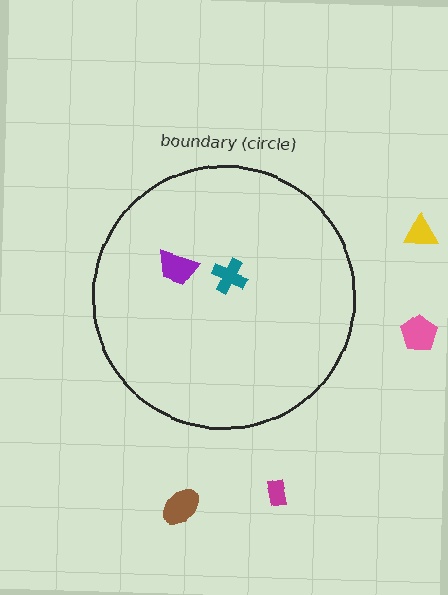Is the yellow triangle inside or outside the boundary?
Outside.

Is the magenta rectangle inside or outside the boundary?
Outside.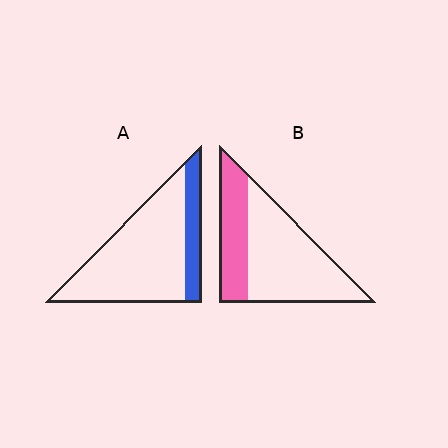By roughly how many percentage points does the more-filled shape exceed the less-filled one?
By roughly 15 percentage points (B over A).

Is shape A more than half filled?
No.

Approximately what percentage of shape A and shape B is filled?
A is approximately 20% and B is approximately 35%.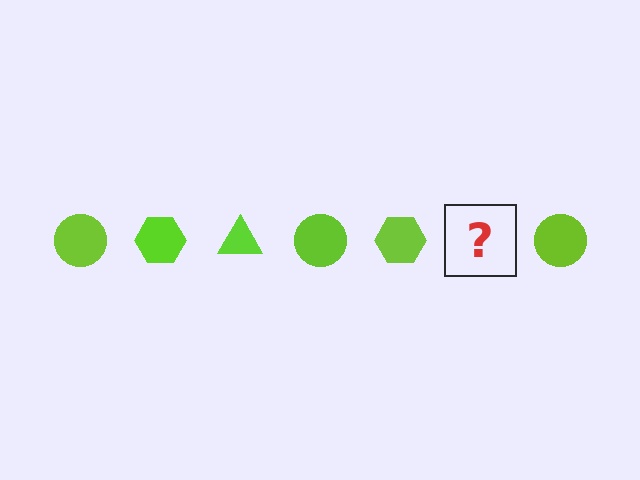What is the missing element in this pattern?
The missing element is a lime triangle.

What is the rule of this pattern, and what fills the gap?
The rule is that the pattern cycles through circle, hexagon, triangle shapes in lime. The gap should be filled with a lime triangle.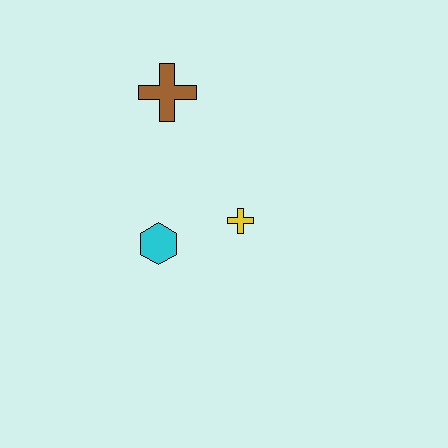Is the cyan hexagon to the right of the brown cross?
No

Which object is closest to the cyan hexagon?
The yellow cross is closest to the cyan hexagon.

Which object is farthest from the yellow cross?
The brown cross is farthest from the yellow cross.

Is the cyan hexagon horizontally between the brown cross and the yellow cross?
No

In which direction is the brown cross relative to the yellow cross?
The brown cross is above the yellow cross.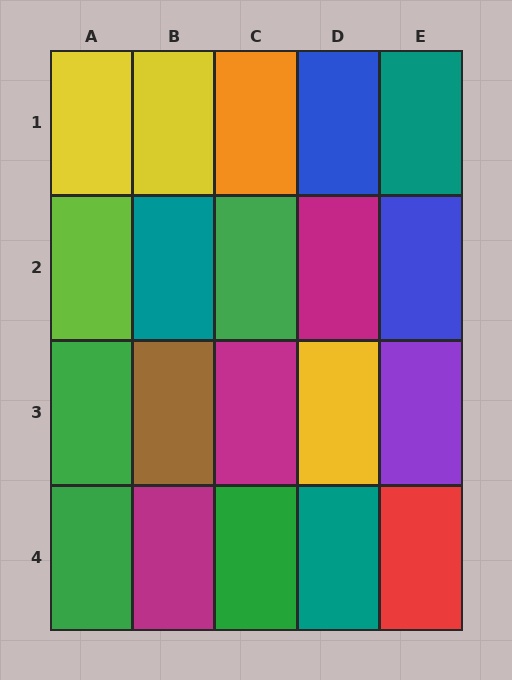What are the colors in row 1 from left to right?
Yellow, yellow, orange, blue, teal.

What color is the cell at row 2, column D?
Magenta.